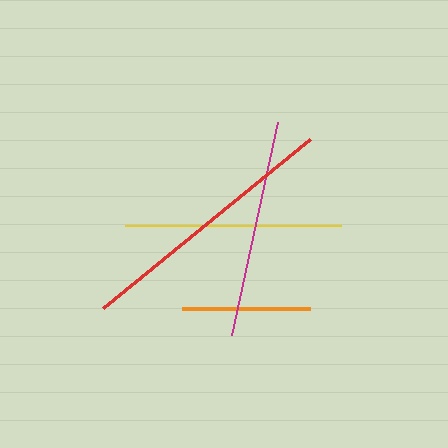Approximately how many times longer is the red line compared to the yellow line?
The red line is approximately 1.2 times the length of the yellow line.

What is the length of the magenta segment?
The magenta segment is approximately 217 pixels long.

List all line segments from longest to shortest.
From longest to shortest: red, magenta, yellow, orange.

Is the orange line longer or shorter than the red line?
The red line is longer than the orange line.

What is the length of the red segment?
The red segment is approximately 267 pixels long.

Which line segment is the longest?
The red line is the longest at approximately 267 pixels.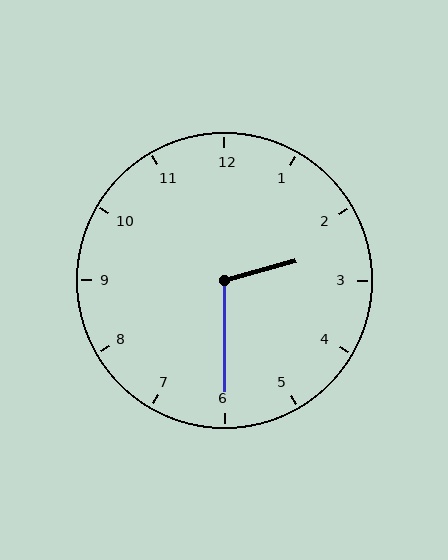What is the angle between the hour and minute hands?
Approximately 105 degrees.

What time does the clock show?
2:30.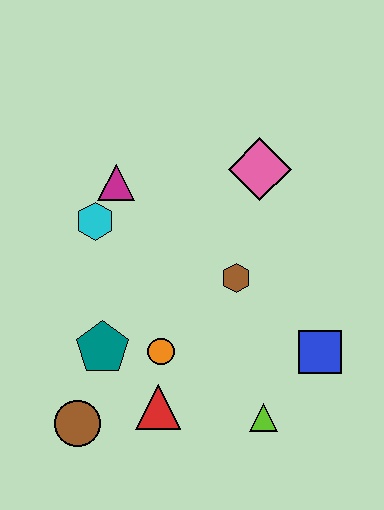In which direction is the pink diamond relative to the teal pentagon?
The pink diamond is above the teal pentagon.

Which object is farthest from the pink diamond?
The brown circle is farthest from the pink diamond.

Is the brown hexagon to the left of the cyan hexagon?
No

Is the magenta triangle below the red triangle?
No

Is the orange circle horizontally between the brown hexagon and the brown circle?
Yes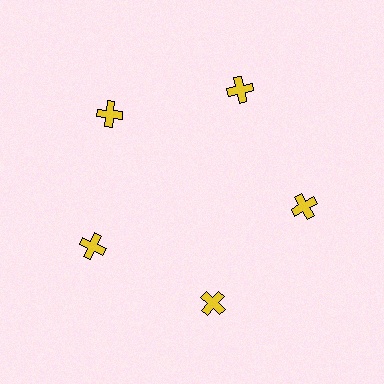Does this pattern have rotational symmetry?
Yes, this pattern has 5-fold rotational symmetry. It looks the same after rotating 72 degrees around the center.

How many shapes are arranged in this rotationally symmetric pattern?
There are 5 shapes, arranged in 5 groups of 1.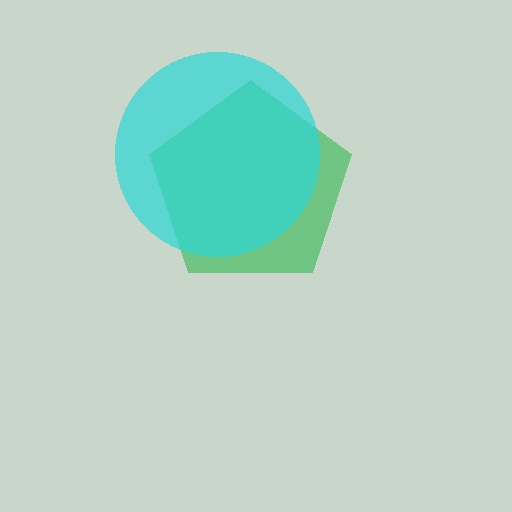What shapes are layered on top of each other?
The layered shapes are: a green pentagon, a cyan circle.